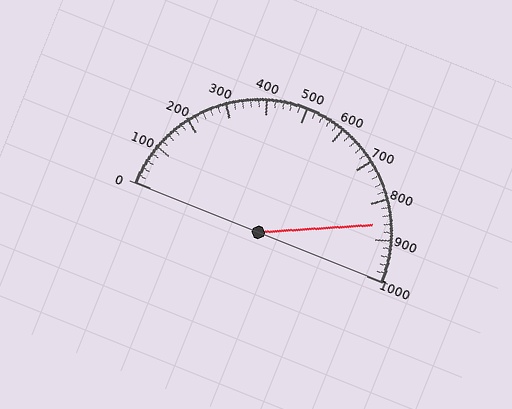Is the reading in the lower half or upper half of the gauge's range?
The reading is in the upper half of the range (0 to 1000).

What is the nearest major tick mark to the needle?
The nearest major tick mark is 900.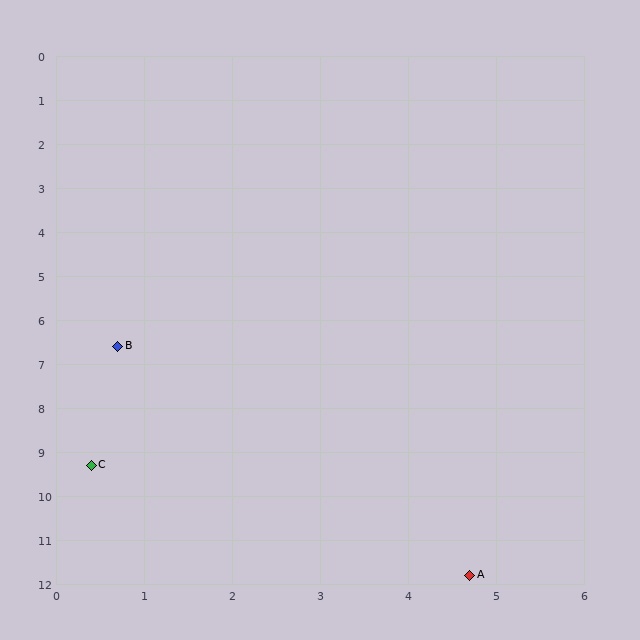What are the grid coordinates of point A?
Point A is at approximately (4.7, 11.8).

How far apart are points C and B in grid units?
Points C and B are about 2.7 grid units apart.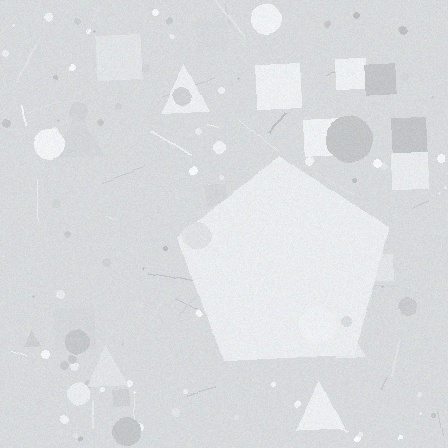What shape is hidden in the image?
A pentagon is hidden in the image.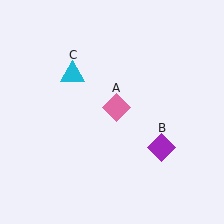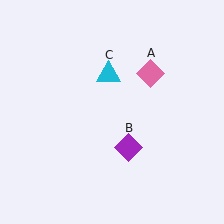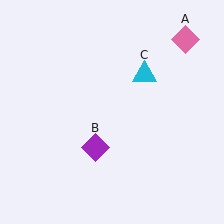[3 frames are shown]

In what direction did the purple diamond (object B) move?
The purple diamond (object B) moved left.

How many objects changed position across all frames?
3 objects changed position: pink diamond (object A), purple diamond (object B), cyan triangle (object C).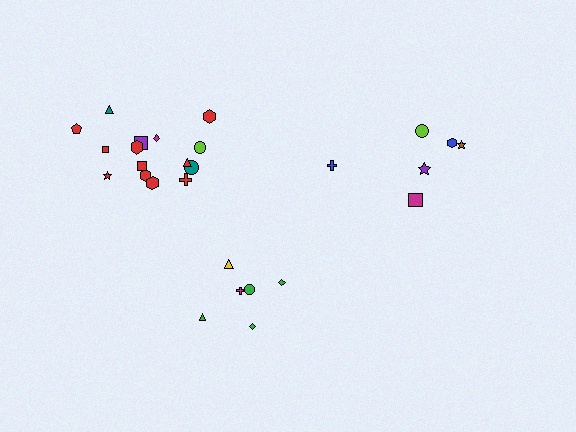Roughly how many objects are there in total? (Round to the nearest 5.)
Roughly 25 objects in total.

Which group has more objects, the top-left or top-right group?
The top-left group.